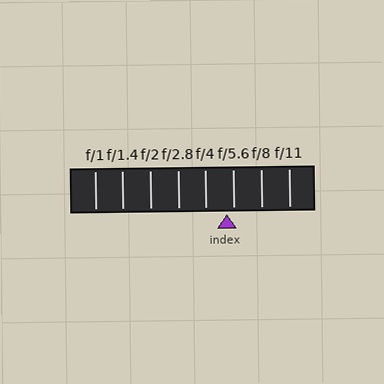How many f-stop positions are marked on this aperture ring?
There are 8 f-stop positions marked.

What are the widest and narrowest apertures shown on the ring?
The widest aperture shown is f/1 and the narrowest is f/11.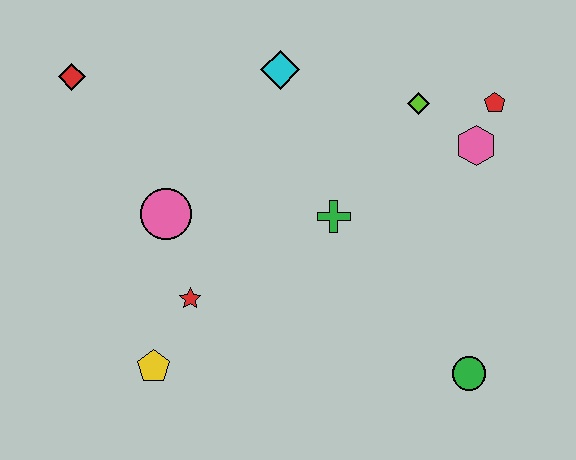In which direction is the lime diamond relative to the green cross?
The lime diamond is above the green cross.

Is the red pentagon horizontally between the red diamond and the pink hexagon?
No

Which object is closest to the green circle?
The green cross is closest to the green circle.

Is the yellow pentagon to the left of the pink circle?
Yes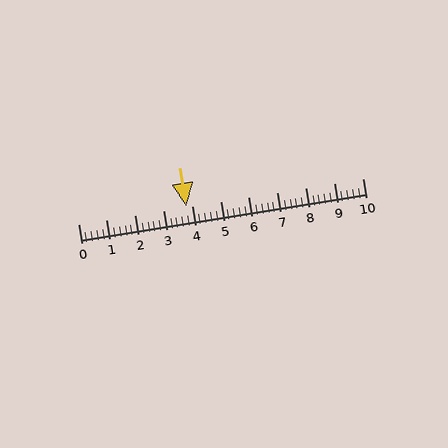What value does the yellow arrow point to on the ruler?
The yellow arrow points to approximately 3.8.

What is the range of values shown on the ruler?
The ruler shows values from 0 to 10.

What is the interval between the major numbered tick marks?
The major tick marks are spaced 1 units apart.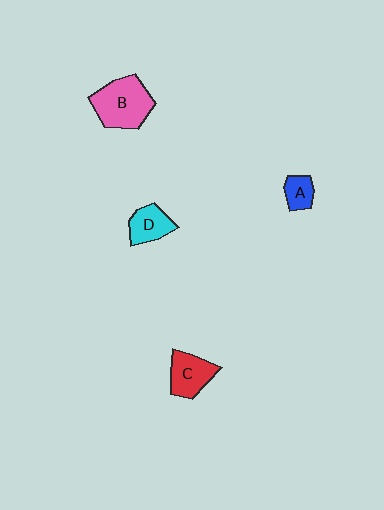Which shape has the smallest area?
Shape A (blue).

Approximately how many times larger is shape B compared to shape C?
Approximately 1.5 times.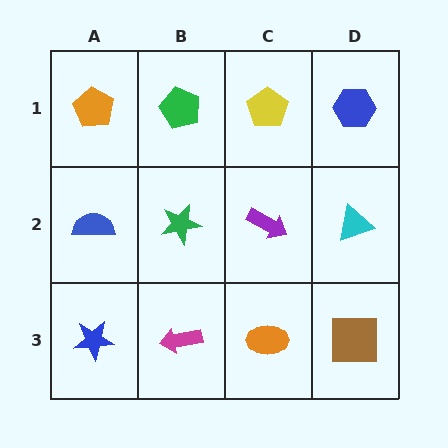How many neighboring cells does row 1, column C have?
3.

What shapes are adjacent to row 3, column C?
A purple arrow (row 2, column C), a magenta arrow (row 3, column B), a brown square (row 3, column D).